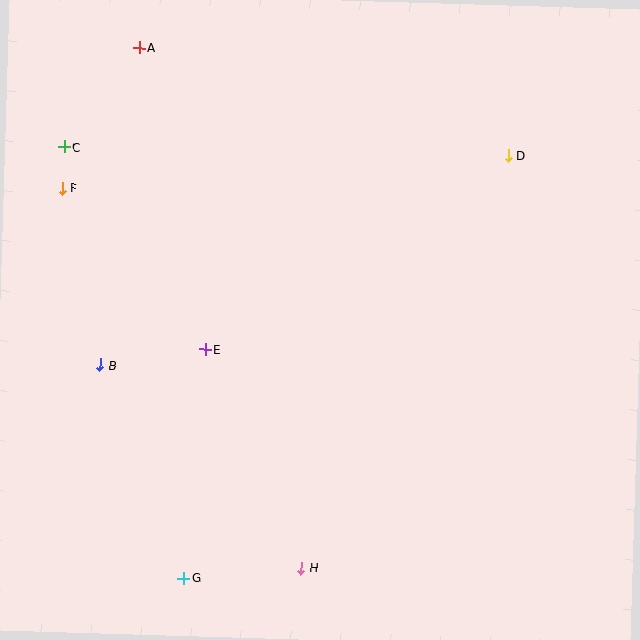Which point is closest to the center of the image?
Point E at (205, 349) is closest to the center.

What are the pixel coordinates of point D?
Point D is at (508, 155).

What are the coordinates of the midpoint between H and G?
The midpoint between H and G is at (242, 573).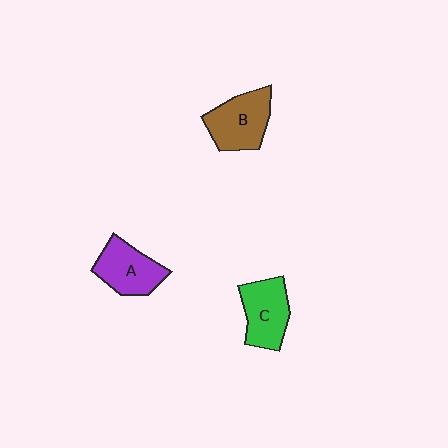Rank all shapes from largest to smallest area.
From largest to smallest: B (brown), C (green), A (purple).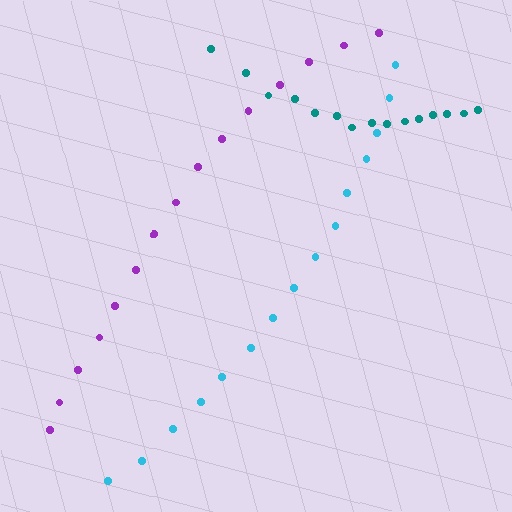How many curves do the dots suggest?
There are 3 distinct paths.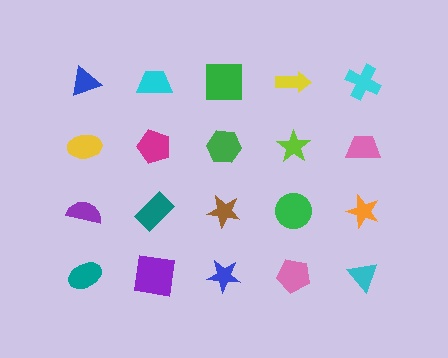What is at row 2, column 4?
A lime star.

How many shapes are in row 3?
5 shapes.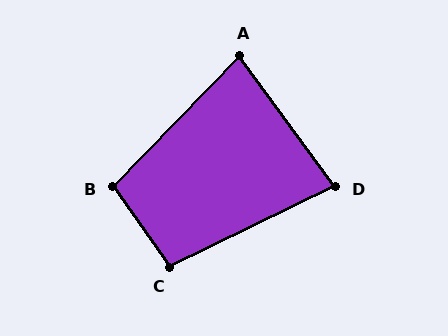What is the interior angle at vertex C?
Approximately 99 degrees (obtuse).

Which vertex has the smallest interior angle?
D, at approximately 80 degrees.